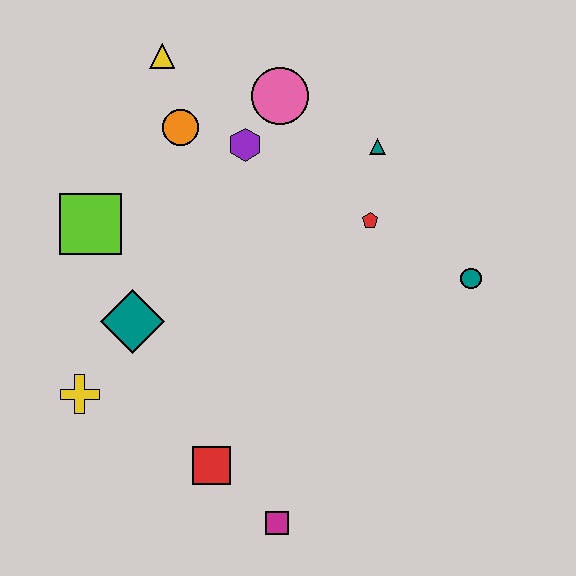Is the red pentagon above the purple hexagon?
No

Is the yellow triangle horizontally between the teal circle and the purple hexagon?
No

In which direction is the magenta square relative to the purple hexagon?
The magenta square is below the purple hexagon.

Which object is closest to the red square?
The magenta square is closest to the red square.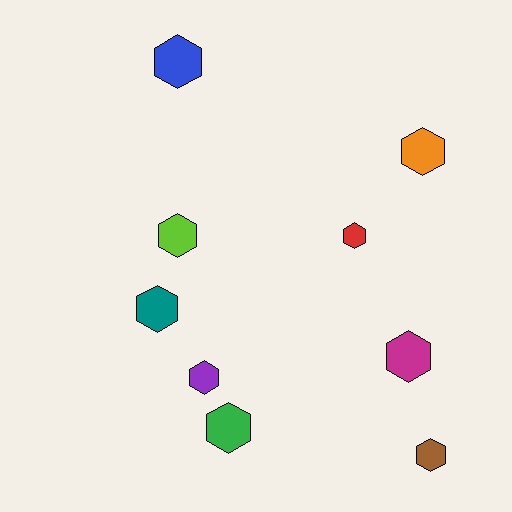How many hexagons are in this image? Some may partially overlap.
There are 9 hexagons.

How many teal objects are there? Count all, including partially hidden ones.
There is 1 teal object.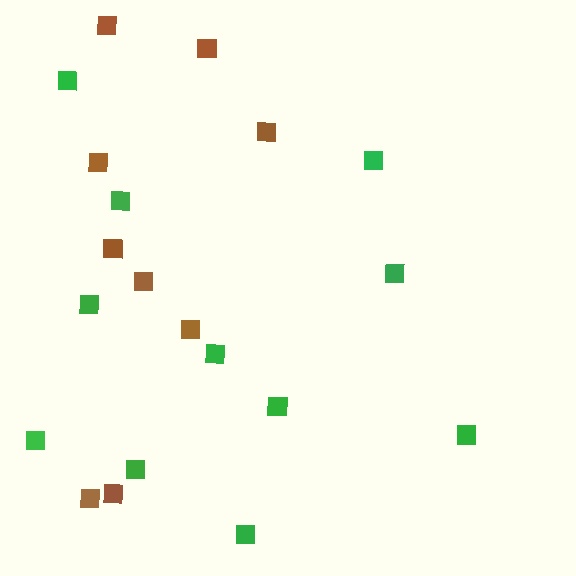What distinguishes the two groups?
There are 2 groups: one group of green squares (11) and one group of brown squares (9).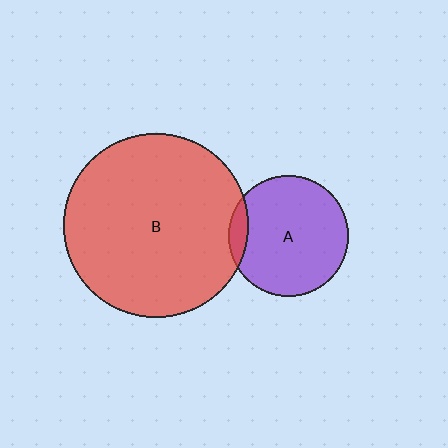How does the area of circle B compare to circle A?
Approximately 2.4 times.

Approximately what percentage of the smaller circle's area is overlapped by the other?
Approximately 10%.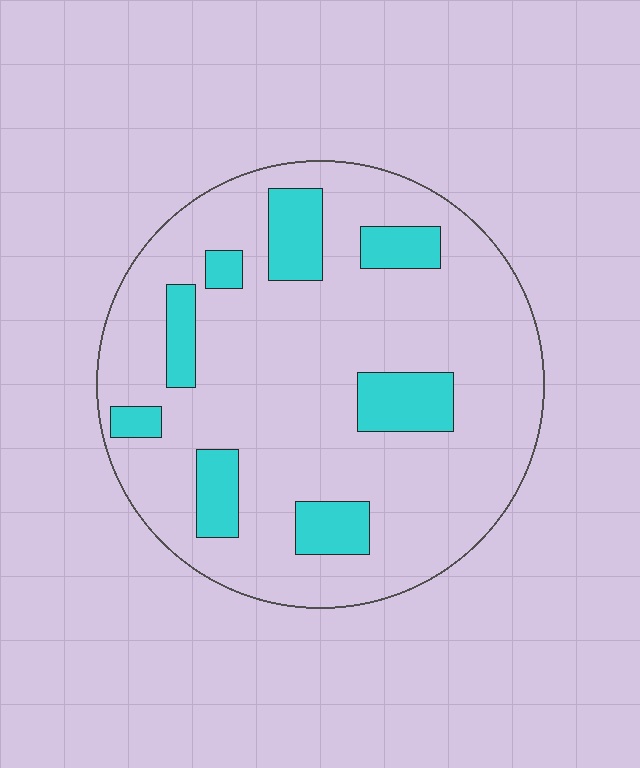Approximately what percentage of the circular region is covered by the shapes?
Approximately 20%.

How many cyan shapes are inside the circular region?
8.